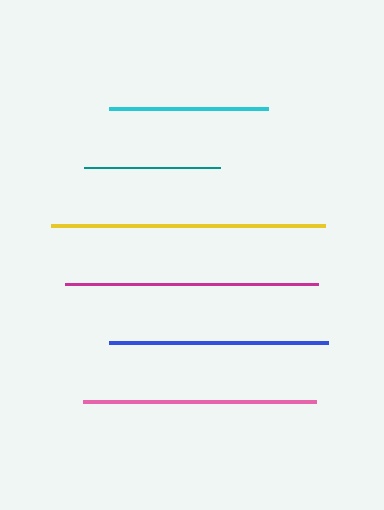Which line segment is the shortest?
The teal line is the shortest at approximately 136 pixels.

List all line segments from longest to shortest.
From longest to shortest: yellow, magenta, pink, blue, cyan, teal.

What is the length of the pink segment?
The pink segment is approximately 233 pixels long.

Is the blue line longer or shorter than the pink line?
The pink line is longer than the blue line.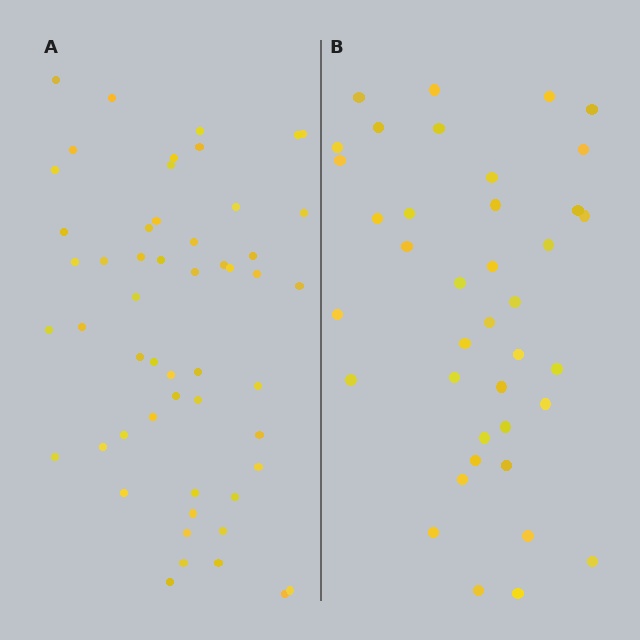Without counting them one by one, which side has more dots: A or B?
Region A (the left region) has more dots.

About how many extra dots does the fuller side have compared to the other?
Region A has approximately 15 more dots than region B.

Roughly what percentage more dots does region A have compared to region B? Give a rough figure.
About 35% more.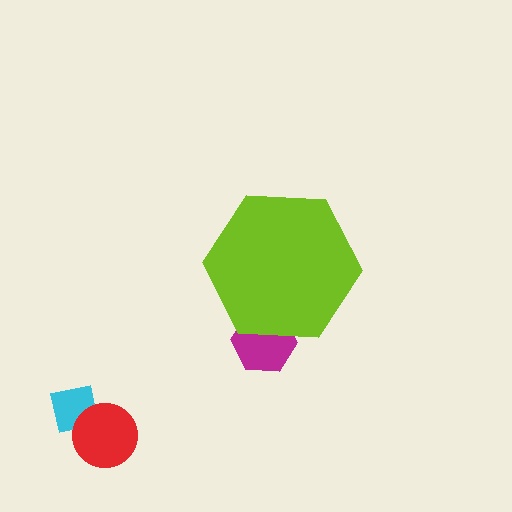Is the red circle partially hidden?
No, the red circle is fully visible.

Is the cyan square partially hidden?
No, the cyan square is fully visible.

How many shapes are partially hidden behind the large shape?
1 shape is partially hidden.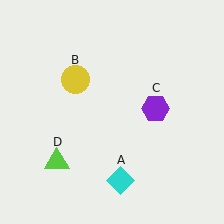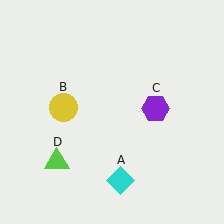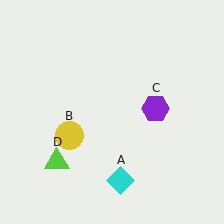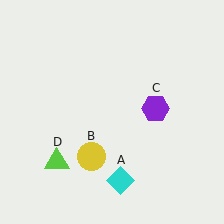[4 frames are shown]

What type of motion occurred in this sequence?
The yellow circle (object B) rotated counterclockwise around the center of the scene.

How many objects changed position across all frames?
1 object changed position: yellow circle (object B).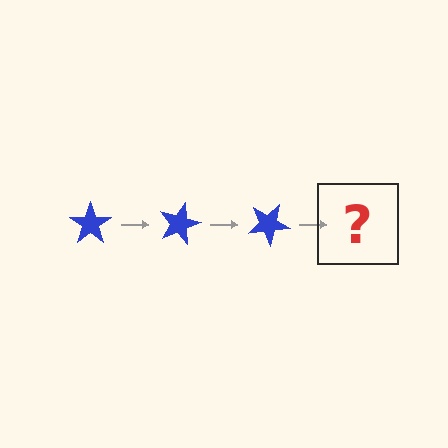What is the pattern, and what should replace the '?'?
The pattern is that the star rotates 15 degrees each step. The '?' should be a blue star rotated 45 degrees.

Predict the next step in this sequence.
The next step is a blue star rotated 45 degrees.